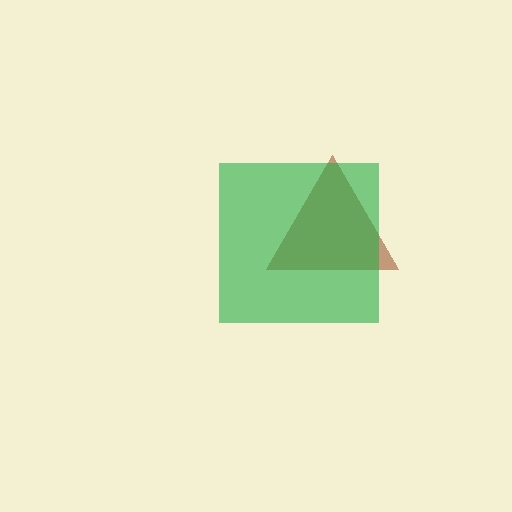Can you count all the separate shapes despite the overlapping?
Yes, there are 2 separate shapes.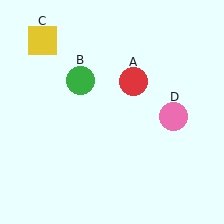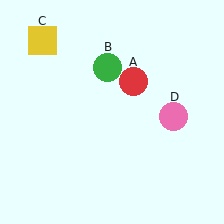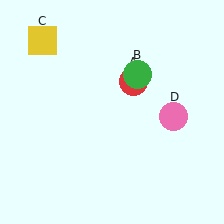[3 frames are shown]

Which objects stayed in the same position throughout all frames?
Red circle (object A) and yellow square (object C) and pink circle (object D) remained stationary.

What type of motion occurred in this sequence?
The green circle (object B) rotated clockwise around the center of the scene.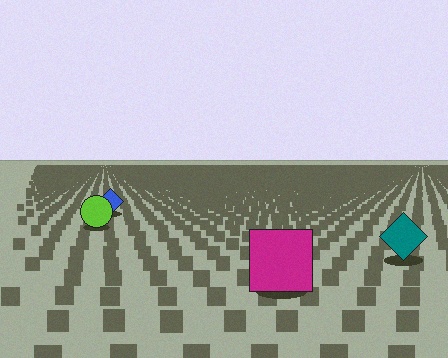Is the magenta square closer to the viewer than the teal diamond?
Yes. The magenta square is closer — you can tell from the texture gradient: the ground texture is coarser near it.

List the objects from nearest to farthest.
From nearest to farthest: the magenta square, the teal diamond, the lime circle, the blue diamond.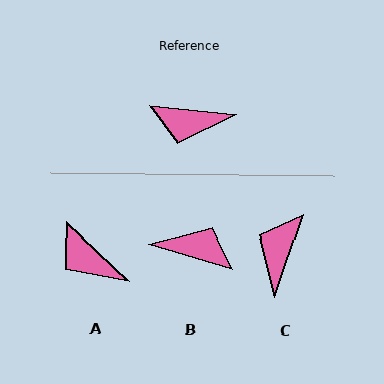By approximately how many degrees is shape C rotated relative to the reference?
Approximately 102 degrees clockwise.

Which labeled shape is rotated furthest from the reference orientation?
B, about 169 degrees away.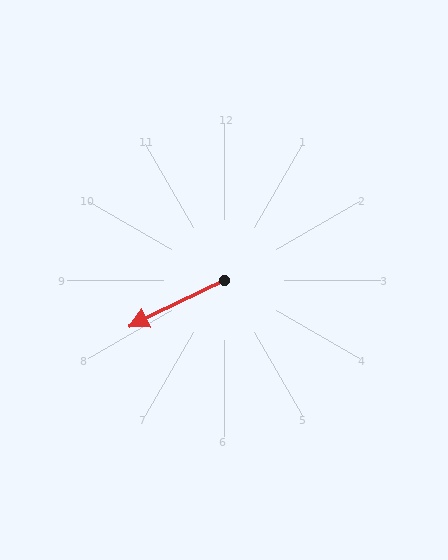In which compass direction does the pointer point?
Southwest.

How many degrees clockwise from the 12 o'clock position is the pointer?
Approximately 244 degrees.